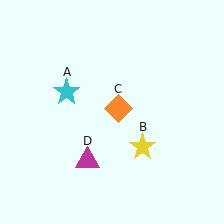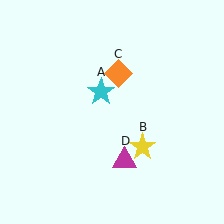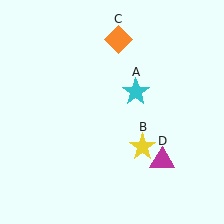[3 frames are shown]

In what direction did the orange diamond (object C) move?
The orange diamond (object C) moved up.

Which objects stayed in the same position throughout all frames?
Yellow star (object B) remained stationary.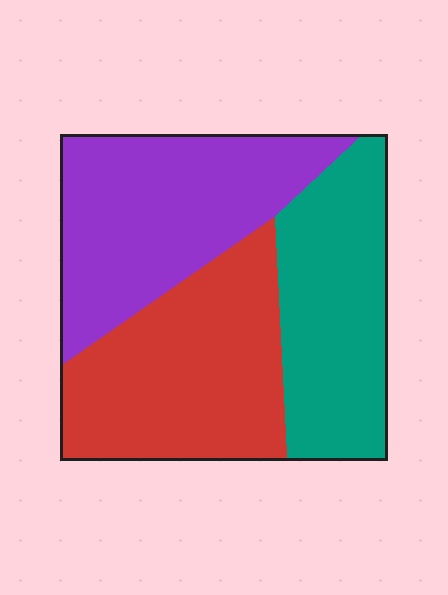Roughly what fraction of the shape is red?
Red takes up about one third (1/3) of the shape.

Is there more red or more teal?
Red.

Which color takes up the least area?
Teal, at roughly 30%.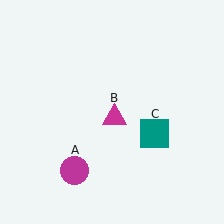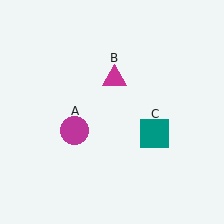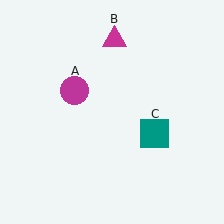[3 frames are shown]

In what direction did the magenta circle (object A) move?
The magenta circle (object A) moved up.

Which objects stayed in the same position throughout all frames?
Teal square (object C) remained stationary.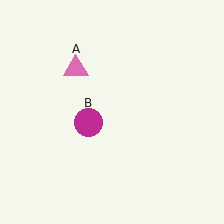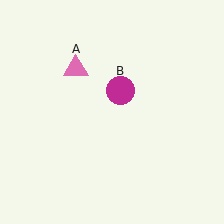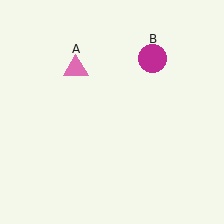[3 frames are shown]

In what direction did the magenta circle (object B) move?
The magenta circle (object B) moved up and to the right.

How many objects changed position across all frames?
1 object changed position: magenta circle (object B).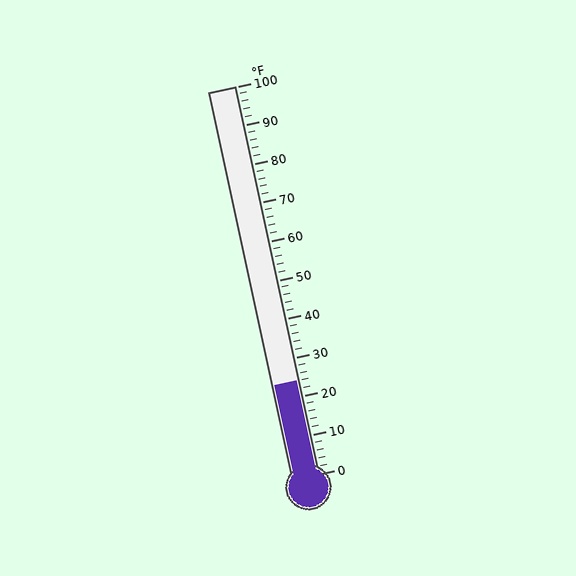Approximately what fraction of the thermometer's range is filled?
The thermometer is filled to approximately 25% of its range.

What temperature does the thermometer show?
The thermometer shows approximately 24°F.